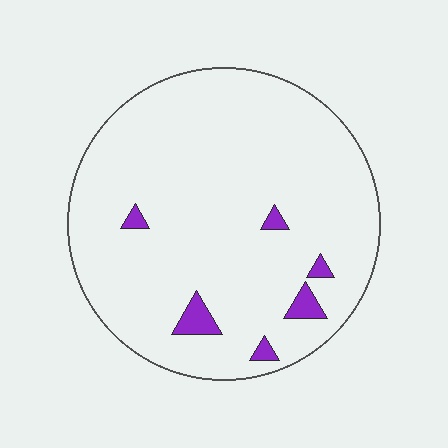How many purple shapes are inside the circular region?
6.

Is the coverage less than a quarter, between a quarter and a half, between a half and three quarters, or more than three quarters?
Less than a quarter.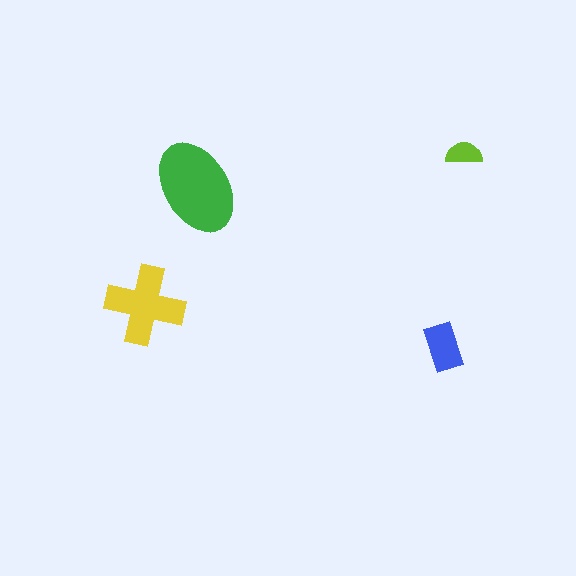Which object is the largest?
The green ellipse.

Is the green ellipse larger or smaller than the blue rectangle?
Larger.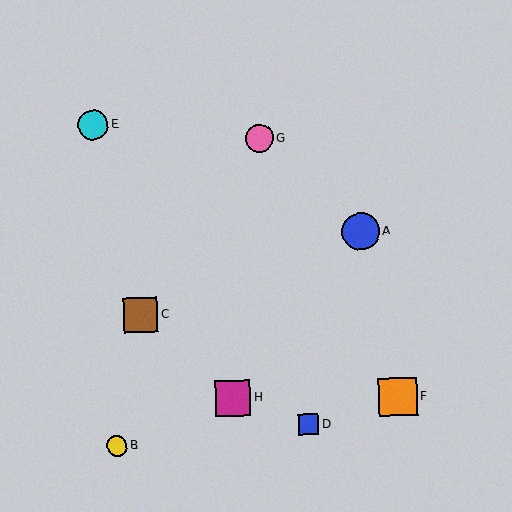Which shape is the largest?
The orange square (labeled F) is the largest.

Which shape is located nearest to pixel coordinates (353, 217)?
The blue circle (labeled A) at (361, 231) is nearest to that location.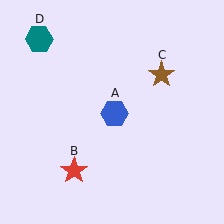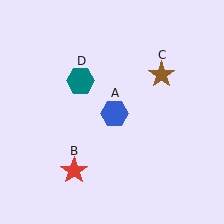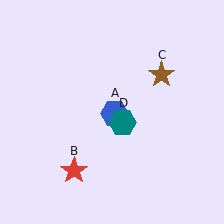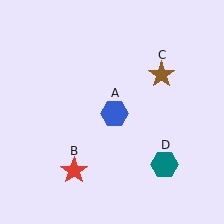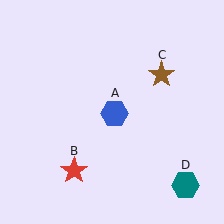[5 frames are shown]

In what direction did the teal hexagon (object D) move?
The teal hexagon (object D) moved down and to the right.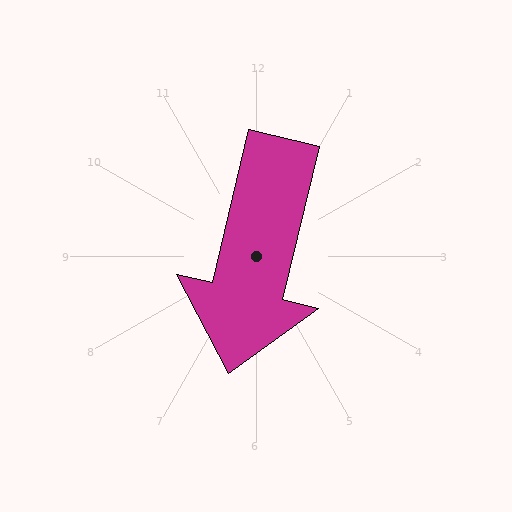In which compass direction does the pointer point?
South.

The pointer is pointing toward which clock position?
Roughly 6 o'clock.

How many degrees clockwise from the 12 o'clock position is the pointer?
Approximately 193 degrees.